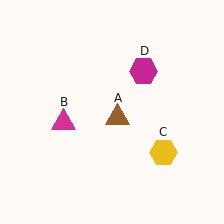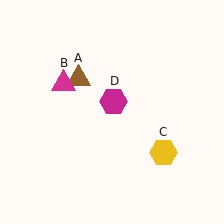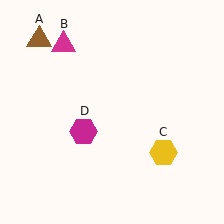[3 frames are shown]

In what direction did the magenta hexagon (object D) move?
The magenta hexagon (object D) moved down and to the left.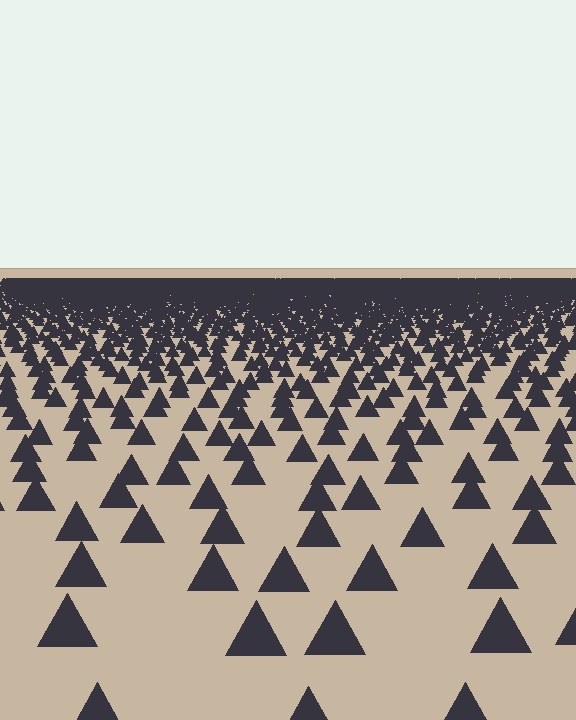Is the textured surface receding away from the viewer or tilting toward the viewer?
The surface is receding away from the viewer. Texture elements get smaller and denser toward the top.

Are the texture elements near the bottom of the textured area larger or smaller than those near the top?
Larger. Near the bottom, elements are closer to the viewer and appear at a bigger on-screen size.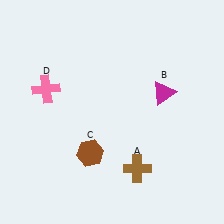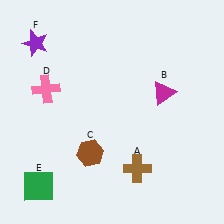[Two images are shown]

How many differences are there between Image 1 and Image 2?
There are 2 differences between the two images.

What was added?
A green square (E), a purple star (F) were added in Image 2.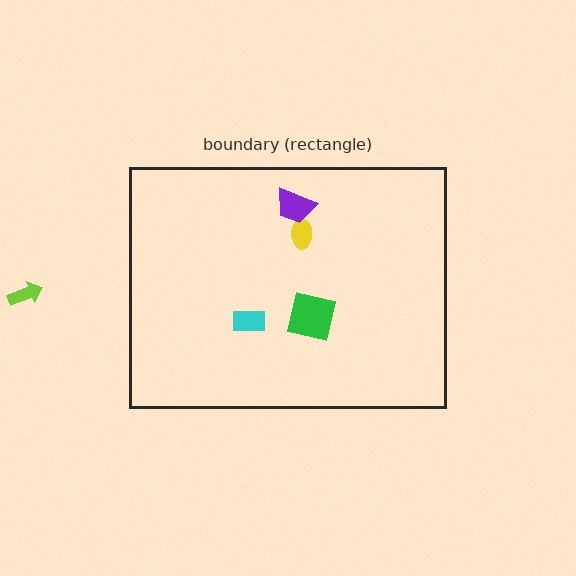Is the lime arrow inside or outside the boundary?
Outside.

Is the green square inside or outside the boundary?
Inside.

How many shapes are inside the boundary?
4 inside, 1 outside.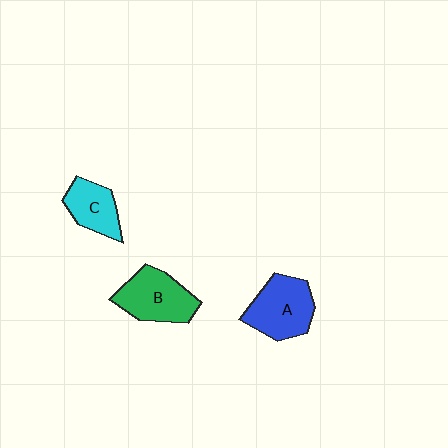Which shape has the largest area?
Shape A (blue).